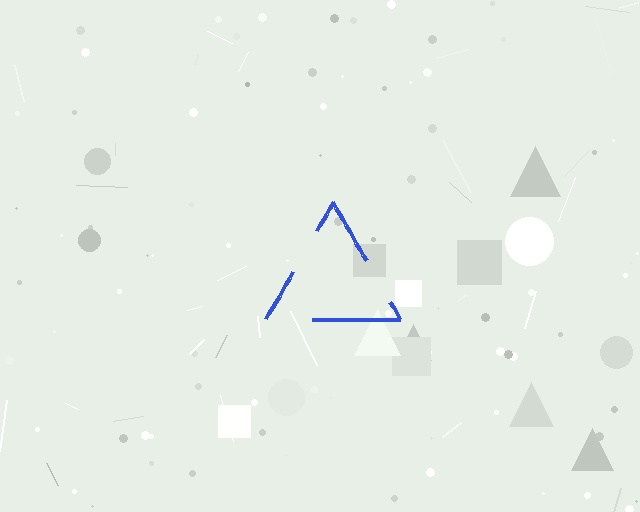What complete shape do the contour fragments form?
The contour fragments form a triangle.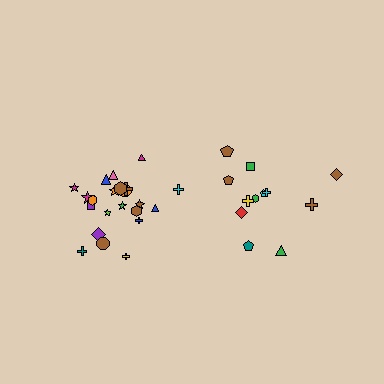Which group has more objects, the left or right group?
The left group.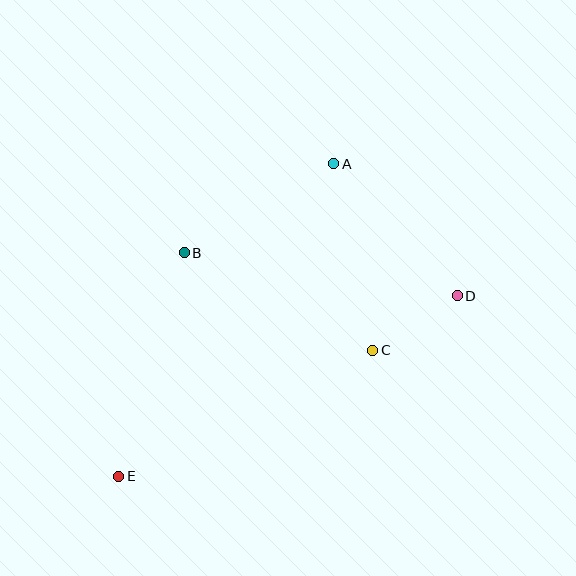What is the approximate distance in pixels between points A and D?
The distance between A and D is approximately 181 pixels.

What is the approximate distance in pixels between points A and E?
The distance between A and E is approximately 380 pixels.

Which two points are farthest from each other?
Points D and E are farthest from each other.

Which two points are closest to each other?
Points C and D are closest to each other.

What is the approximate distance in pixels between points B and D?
The distance between B and D is approximately 277 pixels.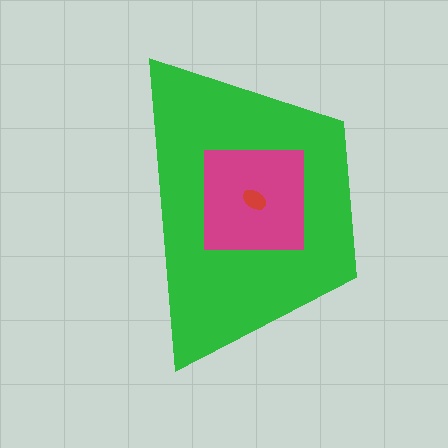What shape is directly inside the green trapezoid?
The magenta square.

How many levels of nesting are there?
3.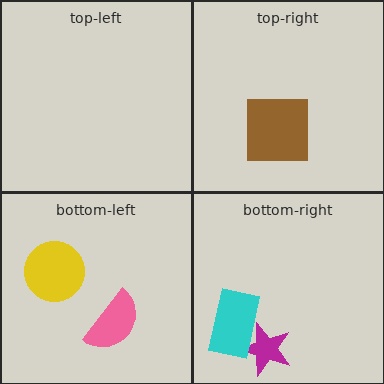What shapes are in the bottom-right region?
The magenta star, the cyan rectangle.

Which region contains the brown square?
The top-right region.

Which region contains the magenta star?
The bottom-right region.